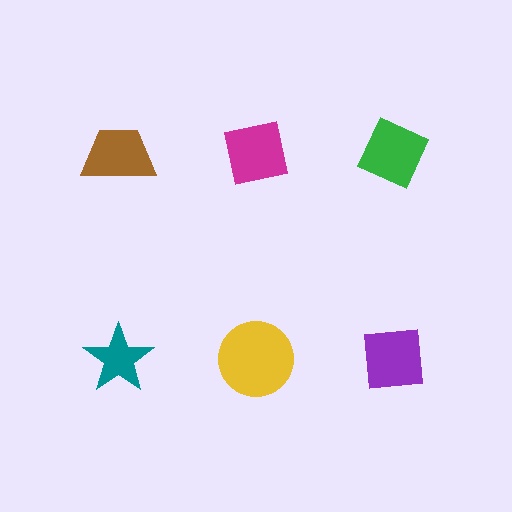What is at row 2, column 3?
A purple square.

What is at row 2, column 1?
A teal star.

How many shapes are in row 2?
3 shapes.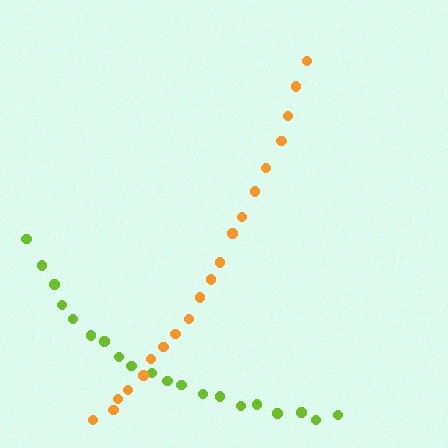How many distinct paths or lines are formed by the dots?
There are 2 distinct paths.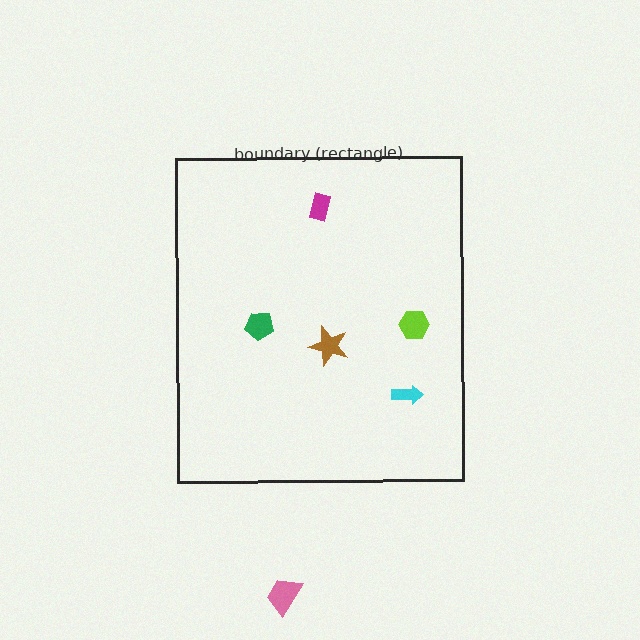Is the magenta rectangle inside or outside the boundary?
Inside.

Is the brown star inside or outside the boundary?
Inside.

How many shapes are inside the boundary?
5 inside, 1 outside.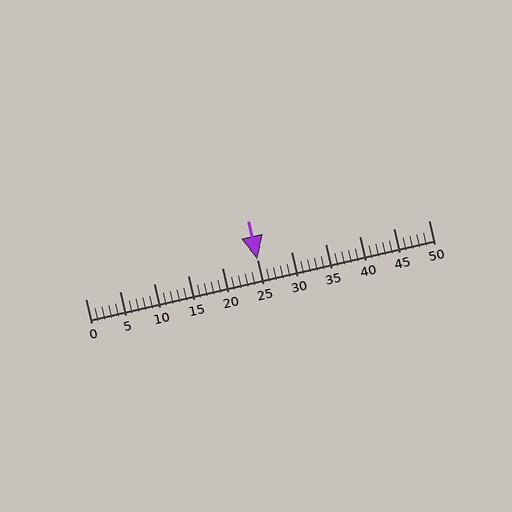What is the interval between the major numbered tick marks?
The major tick marks are spaced 5 units apart.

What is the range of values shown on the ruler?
The ruler shows values from 0 to 50.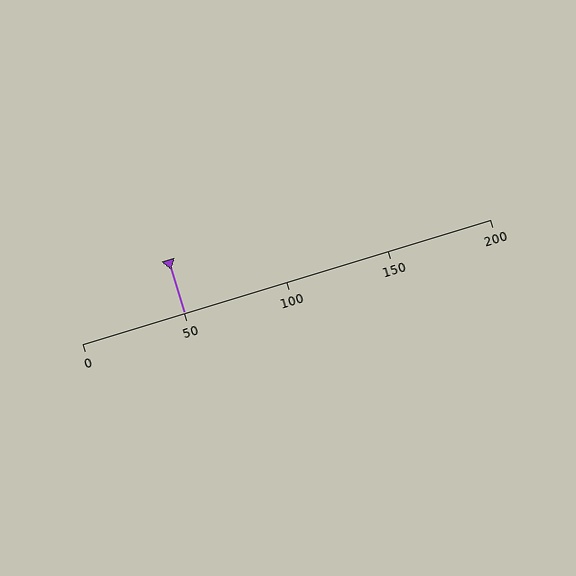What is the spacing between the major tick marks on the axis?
The major ticks are spaced 50 apart.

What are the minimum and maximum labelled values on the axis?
The axis runs from 0 to 200.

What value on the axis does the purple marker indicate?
The marker indicates approximately 50.